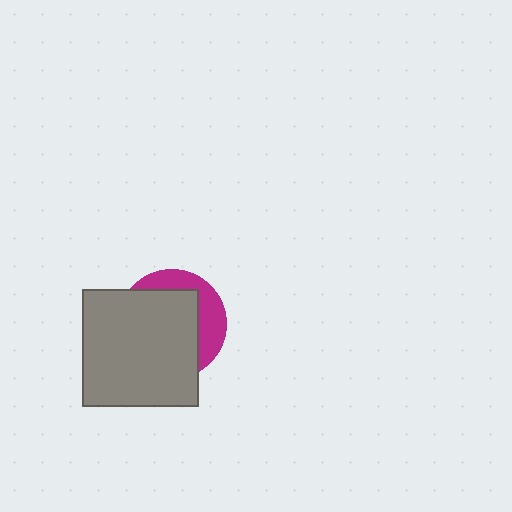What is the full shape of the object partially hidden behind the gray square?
The partially hidden object is a magenta circle.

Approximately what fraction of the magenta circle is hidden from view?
Roughly 69% of the magenta circle is hidden behind the gray square.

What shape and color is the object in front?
The object in front is a gray square.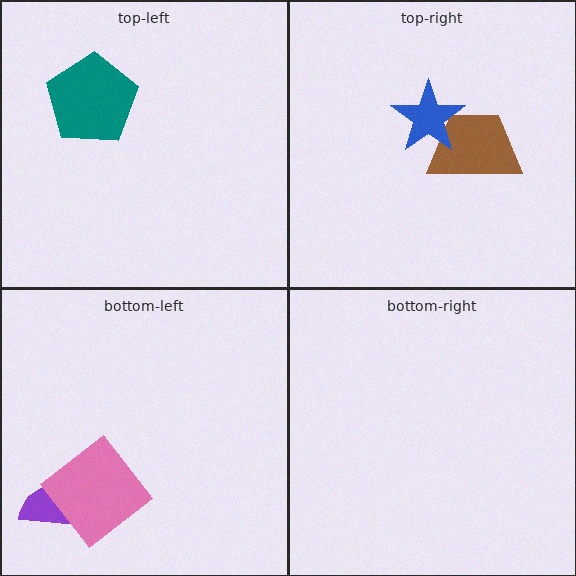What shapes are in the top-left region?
The teal pentagon.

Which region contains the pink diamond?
The bottom-left region.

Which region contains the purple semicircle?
The bottom-left region.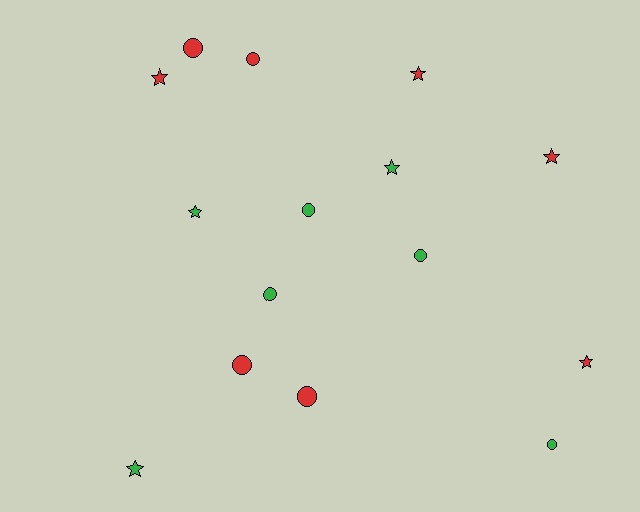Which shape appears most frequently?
Circle, with 8 objects.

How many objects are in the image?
There are 15 objects.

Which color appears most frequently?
Red, with 8 objects.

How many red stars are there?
There are 4 red stars.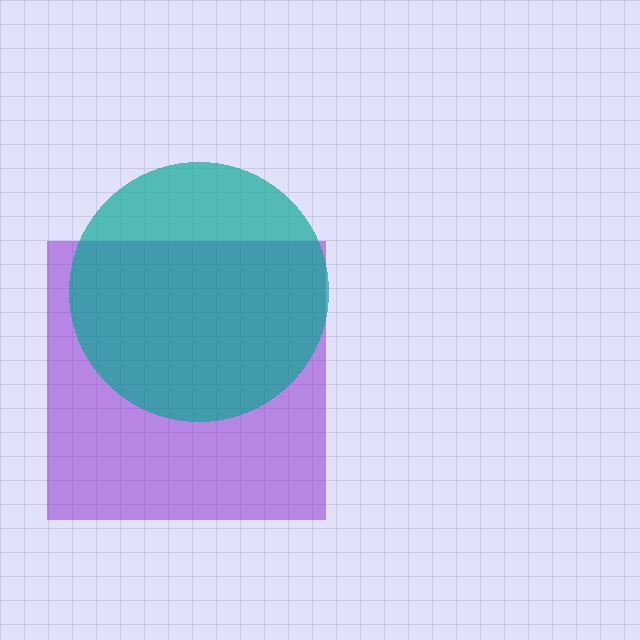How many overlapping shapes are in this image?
There are 2 overlapping shapes in the image.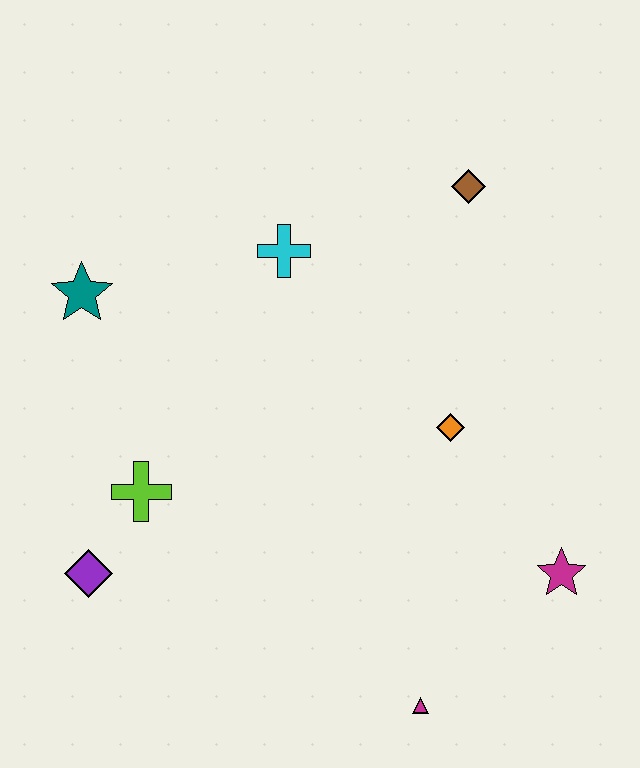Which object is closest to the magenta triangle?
The magenta star is closest to the magenta triangle.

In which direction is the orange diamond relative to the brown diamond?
The orange diamond is below the brown diamond.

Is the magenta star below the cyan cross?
Yes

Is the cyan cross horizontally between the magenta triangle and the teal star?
Yes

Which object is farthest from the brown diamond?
The purple diamond is farthest from the brown diamond.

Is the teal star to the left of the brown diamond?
Yes